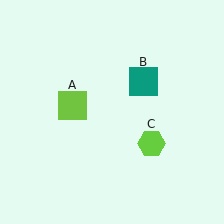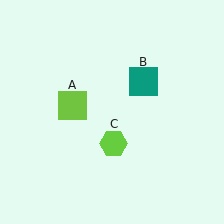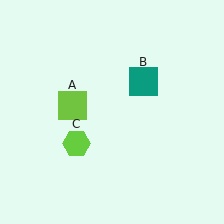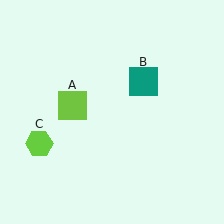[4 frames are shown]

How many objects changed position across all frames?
1 object changed position: lime hexagon (object C).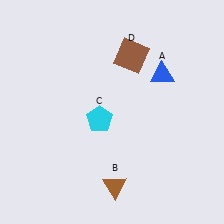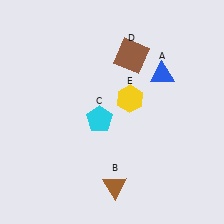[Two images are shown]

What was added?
A yellow hexagon (E) was added in Image 2.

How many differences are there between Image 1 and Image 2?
There is 1 difference between the two images.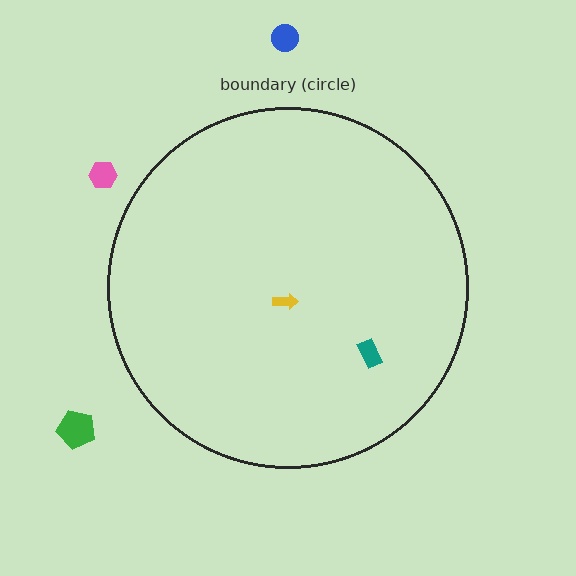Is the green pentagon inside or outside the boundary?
Outside.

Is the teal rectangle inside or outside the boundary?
Inside.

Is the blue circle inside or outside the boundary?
Outside.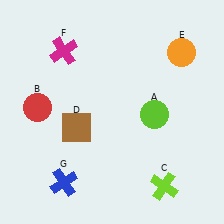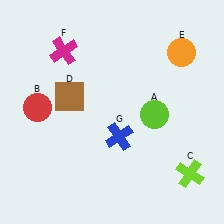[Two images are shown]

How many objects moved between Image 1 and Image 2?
3 objects moved between the two images.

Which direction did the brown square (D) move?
The brown square (D) moved up.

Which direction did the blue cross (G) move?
The blue cross (G) moved right.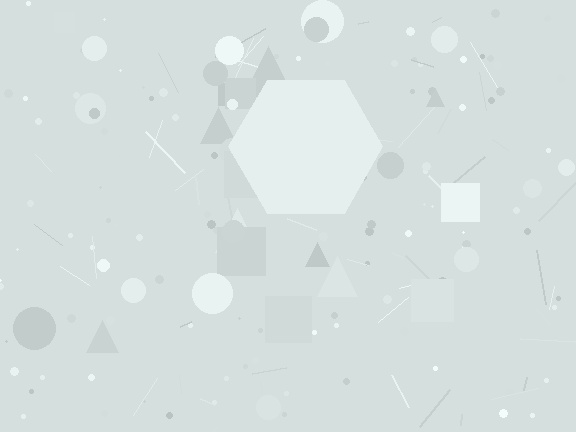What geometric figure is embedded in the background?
A hexagon is embedded in the background.